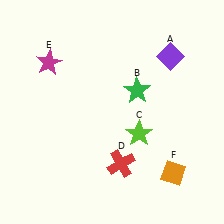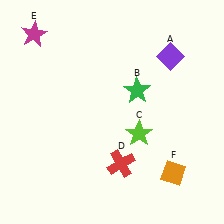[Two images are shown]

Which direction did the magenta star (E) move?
The magenta star (E) moved up.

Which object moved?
The magenta star (E) moved up.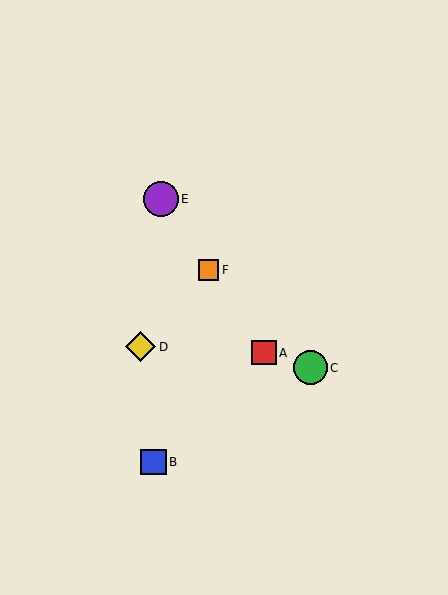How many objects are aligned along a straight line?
3 objects (A, E, F) are aligned along a straight line.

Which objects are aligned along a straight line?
Objects A, E, F are aligned along a straight line.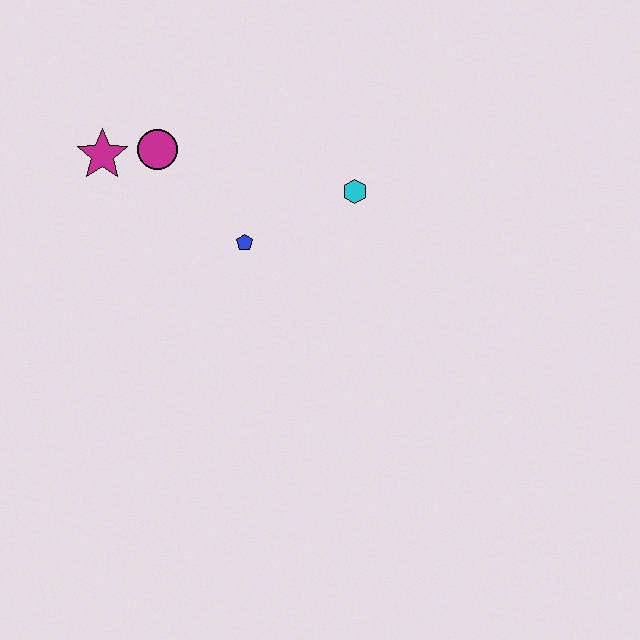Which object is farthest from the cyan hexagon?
The magenta star is farthest from the cyan hexagon.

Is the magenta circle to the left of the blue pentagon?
Yes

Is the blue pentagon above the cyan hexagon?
No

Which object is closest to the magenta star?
The magenta circle is closest to the magenta star.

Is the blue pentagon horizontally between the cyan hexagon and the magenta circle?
Yes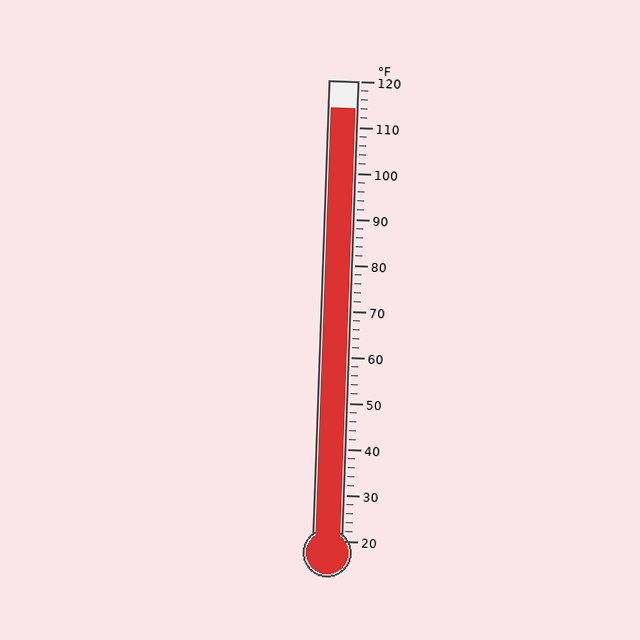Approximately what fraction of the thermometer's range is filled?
The thermometer is filled to approximately 95% of its range.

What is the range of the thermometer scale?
The thermometer scale ranges from 20°F to 120°F.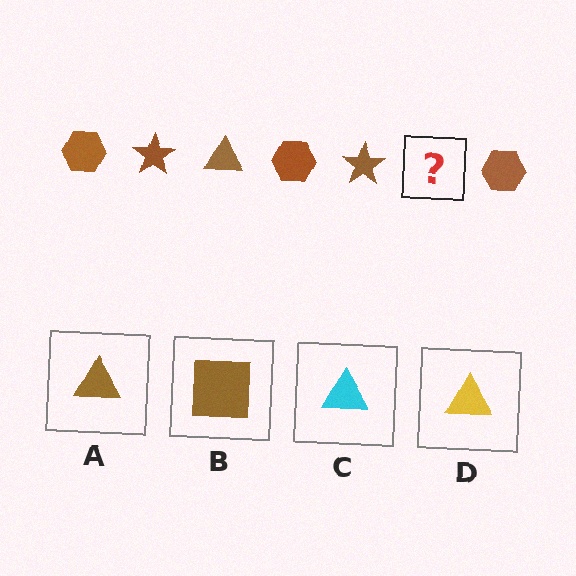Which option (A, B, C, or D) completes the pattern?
A.